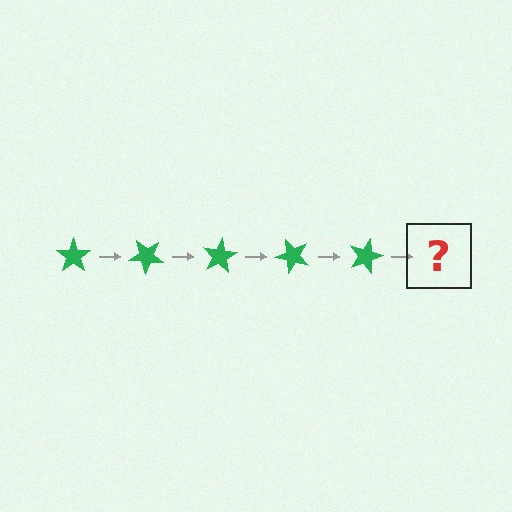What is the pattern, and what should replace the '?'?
The pattern is that the star rotates 40 degrees each step. The '?' should be a green star rotated 200 degrees.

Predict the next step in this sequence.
The next step is a green star rotated 200 degrees.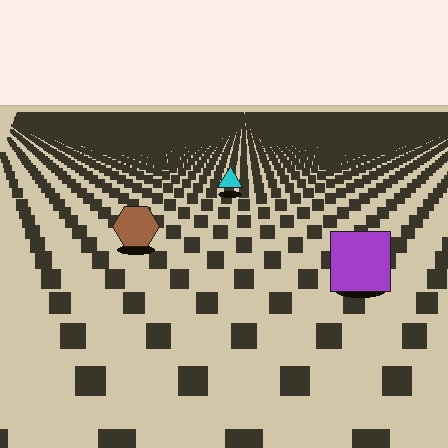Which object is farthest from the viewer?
The cyan triangle is farthest from the viewer. It appears smaller and the ground texture around it is denser.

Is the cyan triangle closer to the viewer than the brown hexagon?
No. The brown hexagon is closer — you can tell from the texture gradient: the ground texture is coarser near it.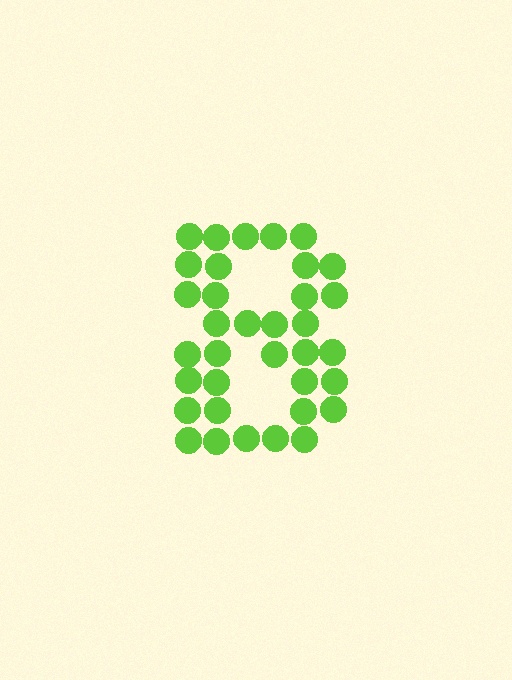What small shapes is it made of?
It is made of small circles.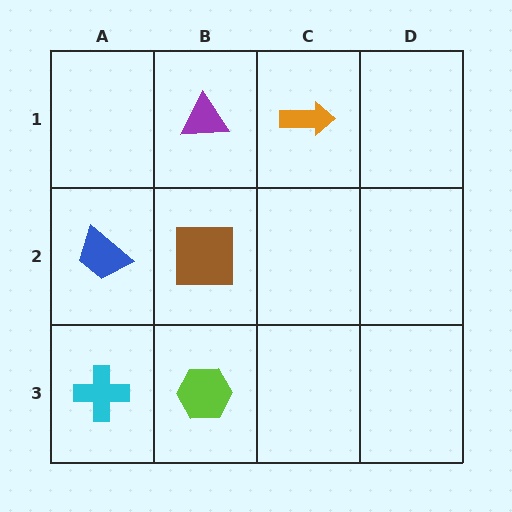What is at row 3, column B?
A lime hexagon.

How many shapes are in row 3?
2 shapes.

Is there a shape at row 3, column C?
No, that cell is empty.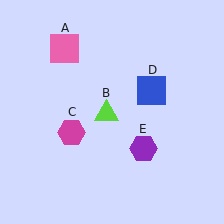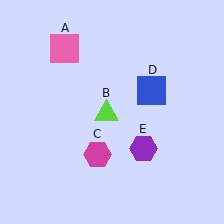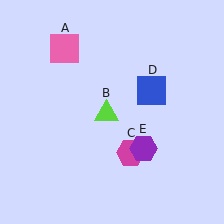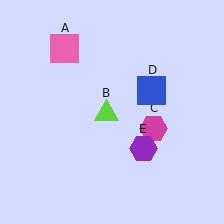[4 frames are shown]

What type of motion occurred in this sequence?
The magenta hexagon (object C) rotated counterclockwise around the center of the scene.